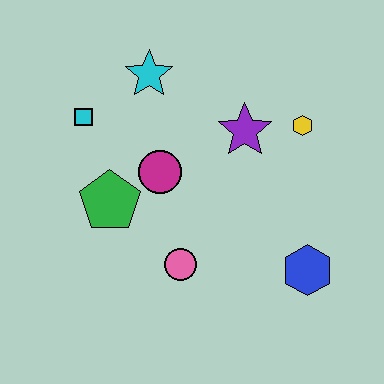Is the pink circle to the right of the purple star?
No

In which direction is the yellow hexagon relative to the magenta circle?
The yellow hexagon is to the right of the magenta circle.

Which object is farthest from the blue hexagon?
The cyan square is farthest from the blue hexagon.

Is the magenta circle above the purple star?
No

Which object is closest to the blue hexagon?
The pink circle is closest to the blue hexagon.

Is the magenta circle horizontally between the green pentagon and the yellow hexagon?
Yes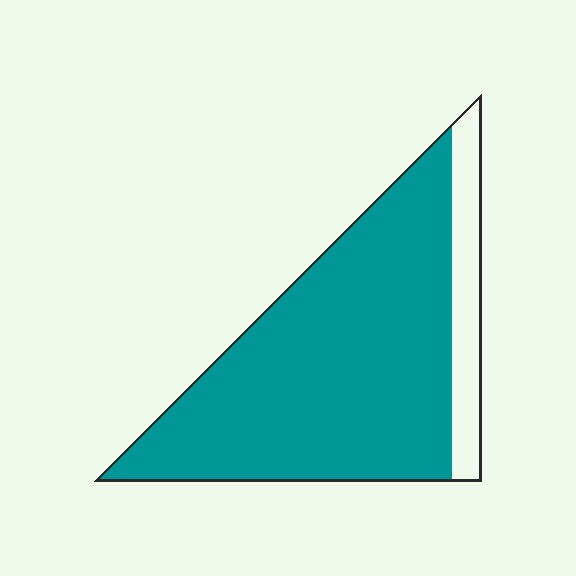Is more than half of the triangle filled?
Yes.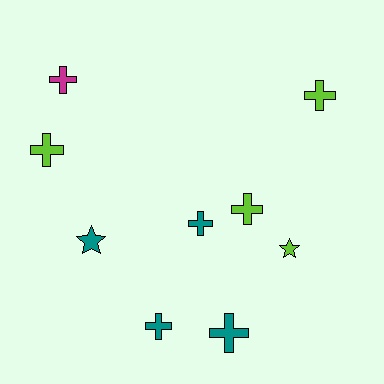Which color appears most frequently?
Teal, with 4 objects.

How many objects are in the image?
There are 9 objects.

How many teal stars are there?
There is 1 teal star.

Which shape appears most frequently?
Cross, with 7 objects.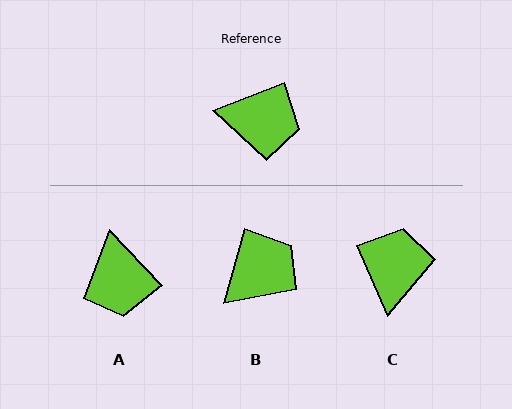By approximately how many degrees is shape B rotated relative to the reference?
Approximately 53 degrees counter-clockwise.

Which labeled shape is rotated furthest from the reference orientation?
C, about 92 degrees away.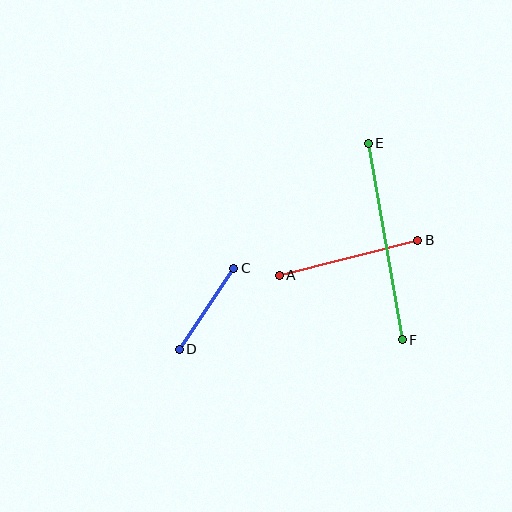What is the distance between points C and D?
The distance is approximately 98 pixels.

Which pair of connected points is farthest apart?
Points E and F are farthest apart.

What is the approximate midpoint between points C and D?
The midpoint is at approximately (207, 309) pixels.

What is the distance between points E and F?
The distance is approximately 199 pixels.